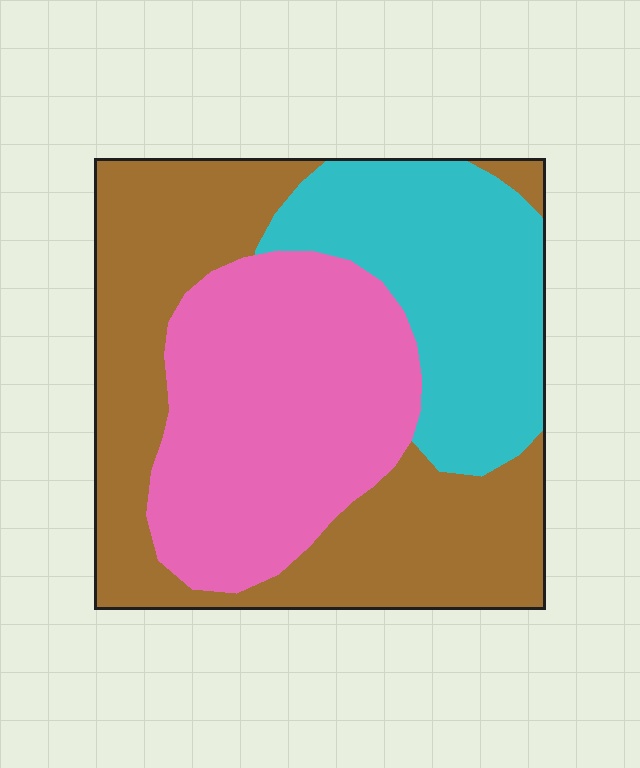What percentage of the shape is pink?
Pink covers around 35% of the shape.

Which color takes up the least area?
Cyan, at roughly 25%.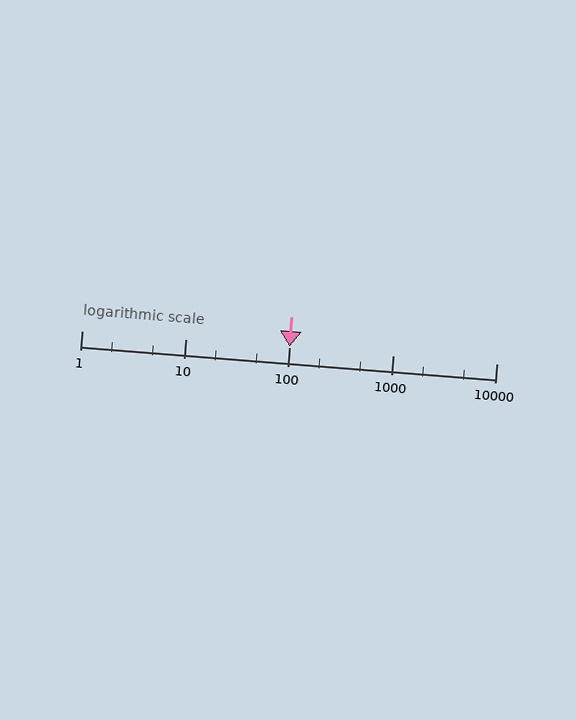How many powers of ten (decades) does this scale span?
The scale spans 4 decades, from 1 to 10000.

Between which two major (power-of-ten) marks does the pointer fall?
The pointer is between 100 and 1000.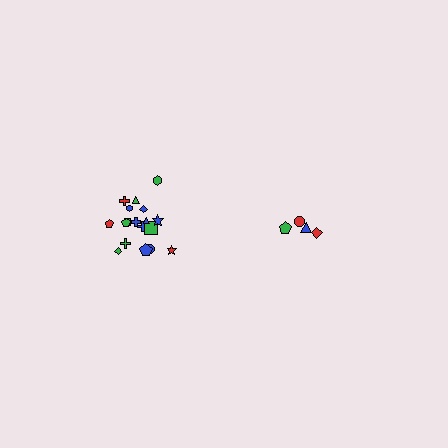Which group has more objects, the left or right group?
The left group.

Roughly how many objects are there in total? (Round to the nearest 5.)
Roughly 20 objects in total.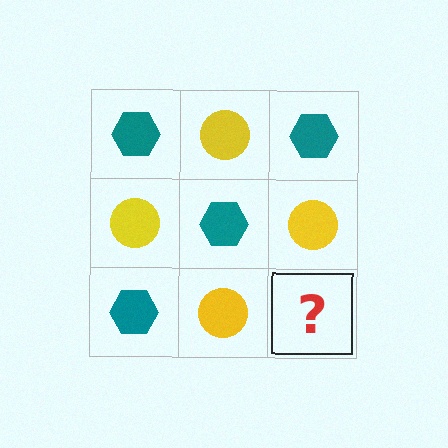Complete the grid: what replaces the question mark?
The question mark should be replaced with a teal hexagon.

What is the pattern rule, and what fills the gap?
The rule is that it alternates teal hexagon and yellow circle in a checkerboard pattern. The gap should be filled with a teal hexagon.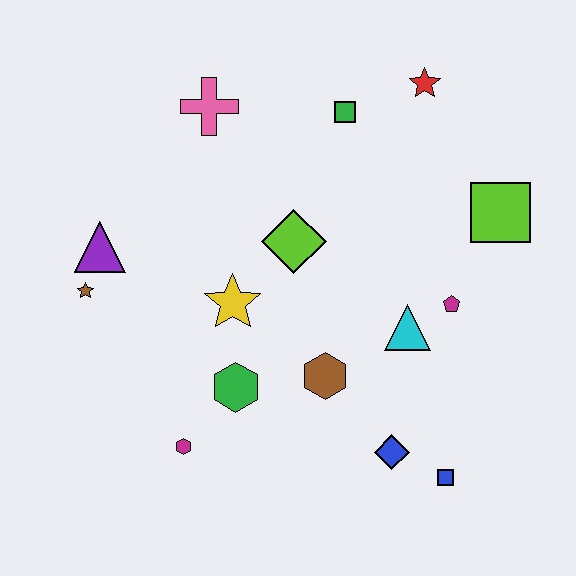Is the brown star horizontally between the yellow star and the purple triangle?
No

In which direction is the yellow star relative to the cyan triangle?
The yellow star is to the left of the cyan triangle.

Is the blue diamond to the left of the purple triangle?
No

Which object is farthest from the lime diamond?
The blue square is farthest from the lime diamond.